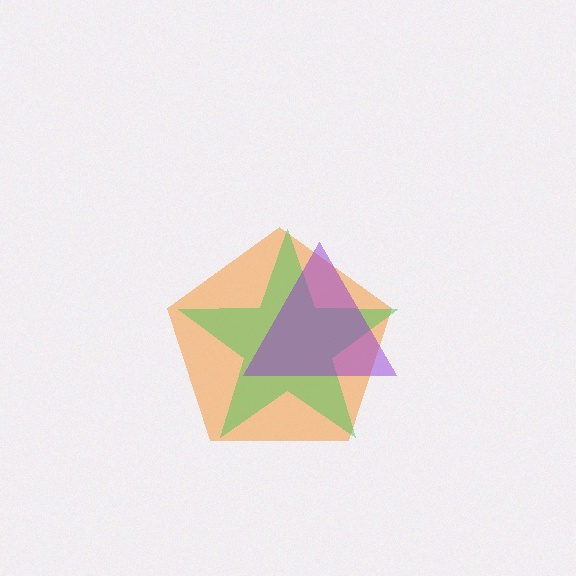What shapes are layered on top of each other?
The layered shapes are: an orange pentagon, a green star, a purple triangle.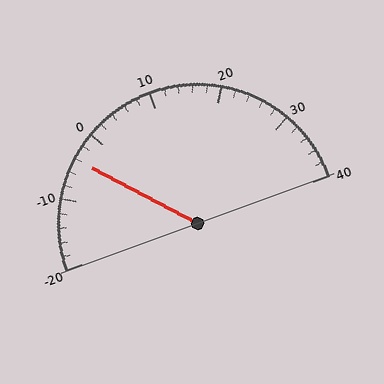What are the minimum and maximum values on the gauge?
The gauge ranges from -20 to 40.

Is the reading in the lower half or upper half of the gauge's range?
The reading is in the lower half of the range (-20 to 40).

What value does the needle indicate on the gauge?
The needle indicates approximately -4.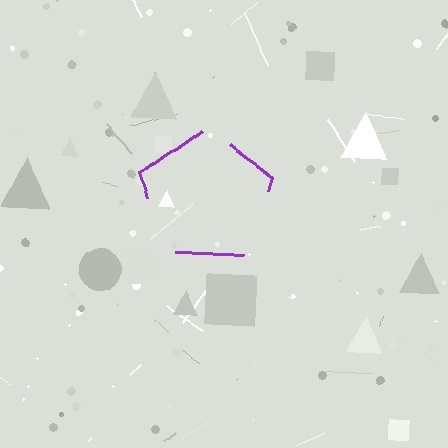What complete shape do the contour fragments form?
The contour fragments form a pentagon.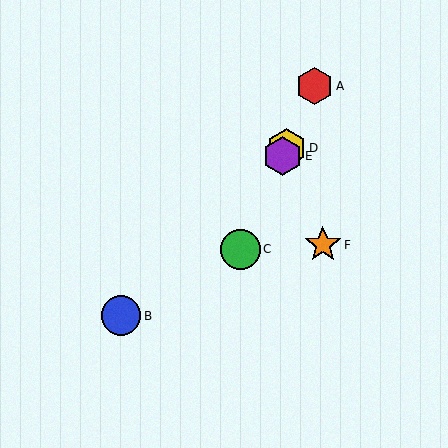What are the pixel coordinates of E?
Object E is at (283, 156).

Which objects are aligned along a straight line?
Objects A, C, D, E are aligned along a straight line.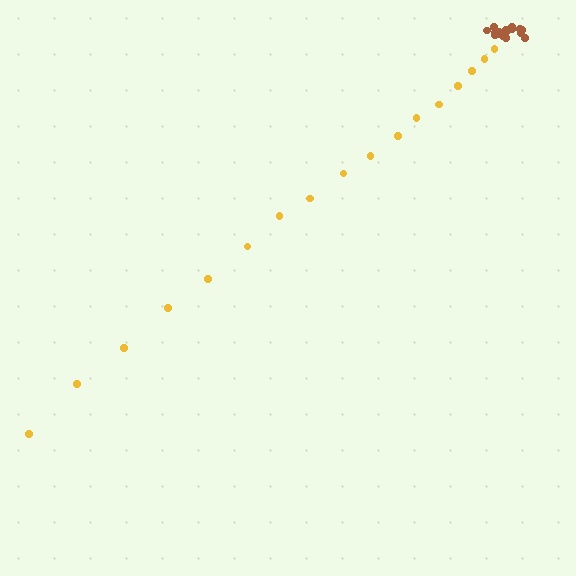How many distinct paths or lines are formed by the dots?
There are 2 distinct paths.